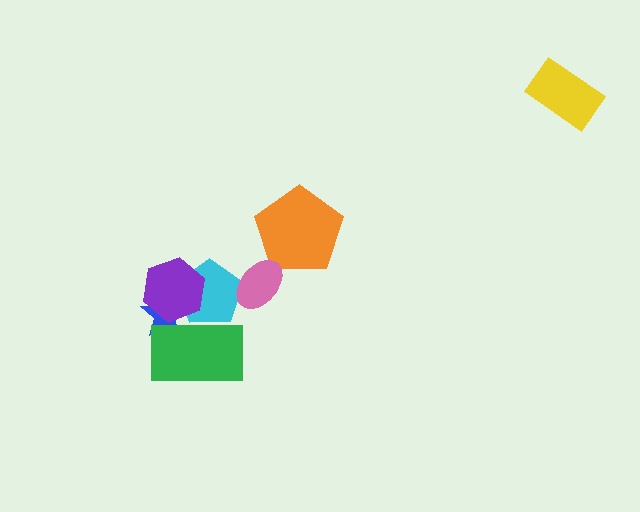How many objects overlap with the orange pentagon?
1 object overlaps with the orange pentagon.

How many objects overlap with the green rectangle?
3 objects overlap with the green rectangle.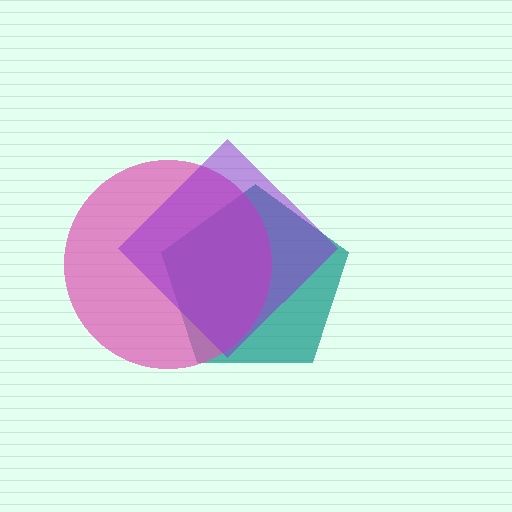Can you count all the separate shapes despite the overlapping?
Yes, there are 3 separate shapes.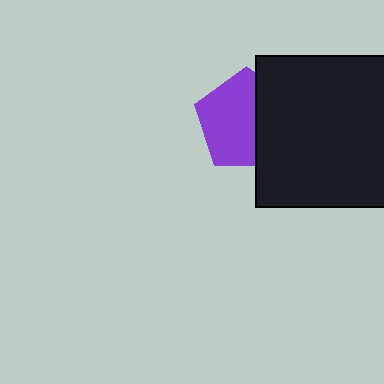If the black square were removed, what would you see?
You would see the complete purple pentagon.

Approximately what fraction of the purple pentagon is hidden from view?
Roughly 38% of the purple pentagon is hidden behind the black square.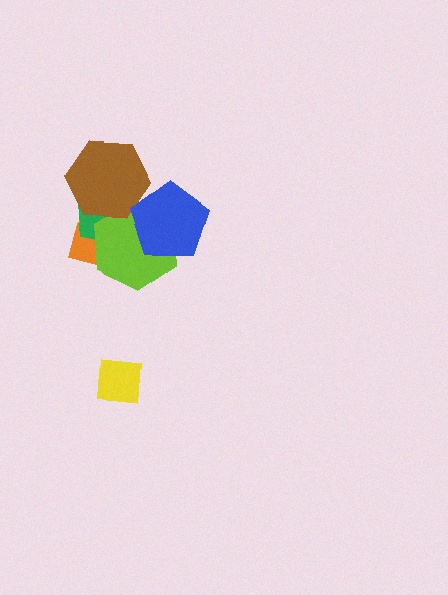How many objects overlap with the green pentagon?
3 objects overlap with the green pentagon.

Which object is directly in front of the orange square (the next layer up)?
The green pentagon is directly in front of the orange square.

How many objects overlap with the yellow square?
0 objects overlap with the yellow square.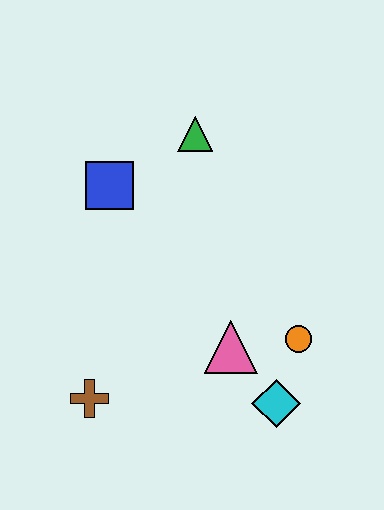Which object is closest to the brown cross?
The pink triangle is closest to the brown cross.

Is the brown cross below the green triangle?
Yes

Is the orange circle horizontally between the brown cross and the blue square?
No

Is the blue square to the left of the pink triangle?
Yes